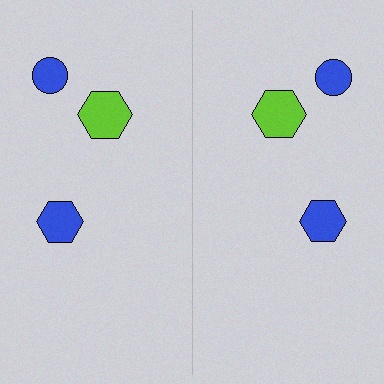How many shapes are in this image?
There are 6 shapes in this image.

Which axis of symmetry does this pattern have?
The pattern has a vertical axis of symmetry running through the center of the image.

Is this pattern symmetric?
Yes, this pattern has bilateral (reflection) symmetry.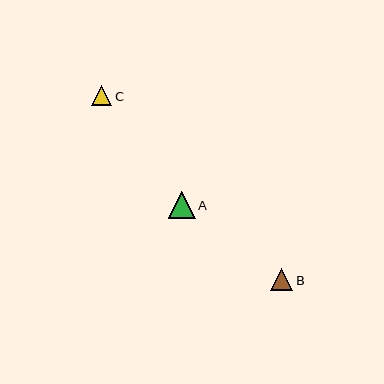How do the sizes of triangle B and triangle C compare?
Triangle B and triangle C are approximately the same size.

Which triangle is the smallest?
Triangle C is the smallest with a size of approximately 20 pixels.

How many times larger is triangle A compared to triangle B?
Triangle A is approximately 1.2 times the size of triangle B.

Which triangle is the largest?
Triangle A is the largest with a size of approximately 27 pixels.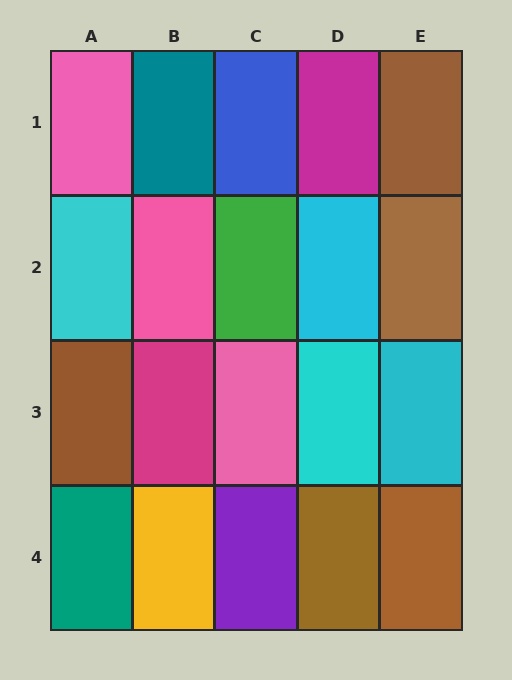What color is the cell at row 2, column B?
Pink.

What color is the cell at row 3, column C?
Pink.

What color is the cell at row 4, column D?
Brown.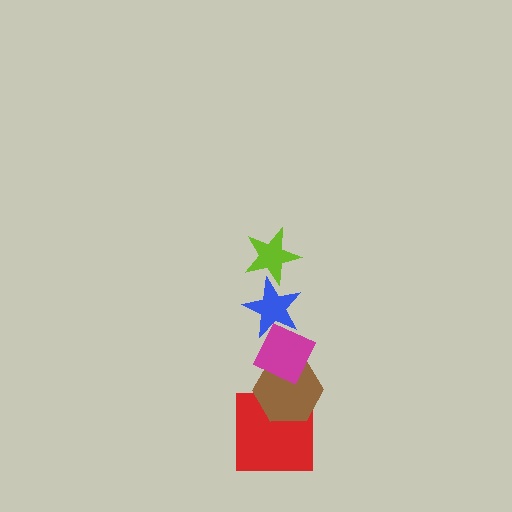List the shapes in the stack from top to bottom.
From top to bottom: the lime star, the blue star, the magenta diamond, the brown hexagon, the red square.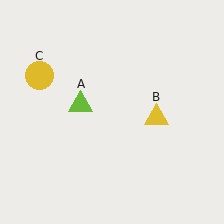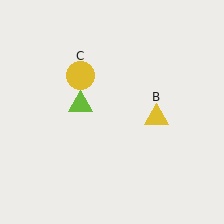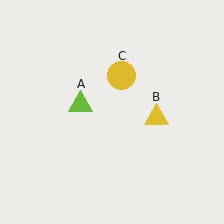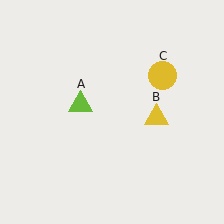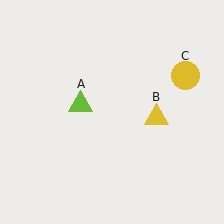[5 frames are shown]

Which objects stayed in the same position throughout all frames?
Lime triangle (object A) and yellow triangle (object B) remained stationary.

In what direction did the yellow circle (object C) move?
The yellow circle (object C) moved right.